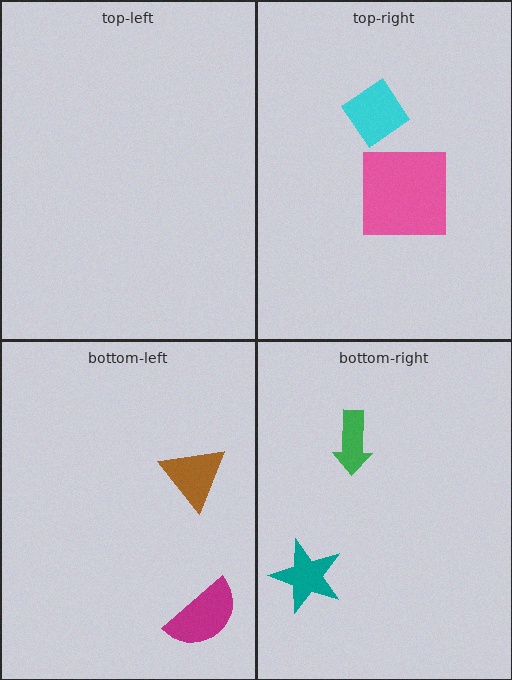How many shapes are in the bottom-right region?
2.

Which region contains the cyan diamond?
The top-right region.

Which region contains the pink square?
The top-right region.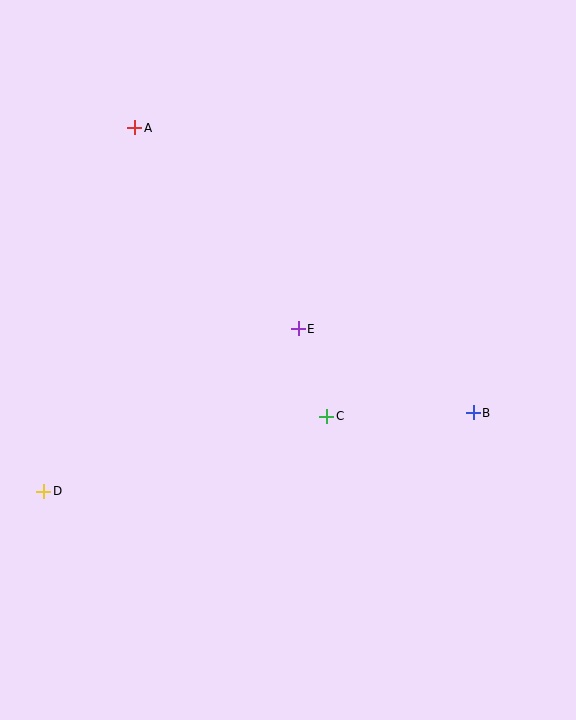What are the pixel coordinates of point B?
Point B is at (473, 413).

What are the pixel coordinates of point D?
Point D is at (44, 491).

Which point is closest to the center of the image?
Point E at (298, 329) is closest to the center.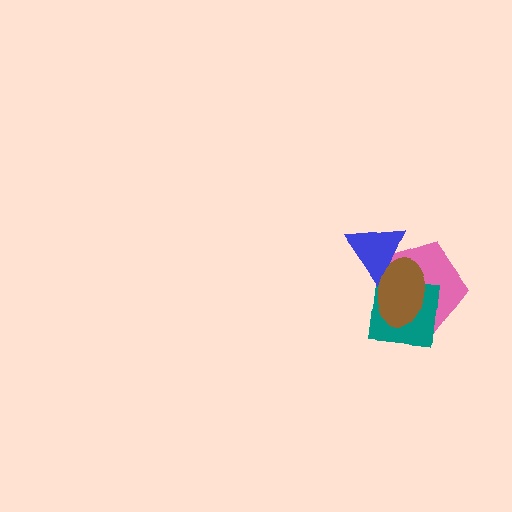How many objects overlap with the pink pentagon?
3 objects overlap with the pink pentagon.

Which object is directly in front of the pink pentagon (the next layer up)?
The teal square is directly in front of the pink pentagon.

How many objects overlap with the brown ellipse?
3 objects overlap with the brown ellipse.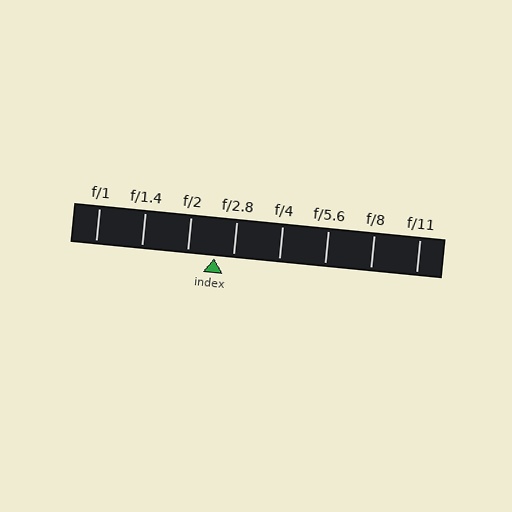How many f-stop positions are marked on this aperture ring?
There are 8 f-stop positions marked.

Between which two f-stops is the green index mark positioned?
The index mark is between f/2 and f/2.8.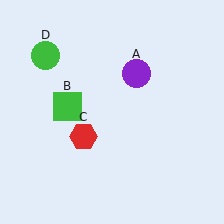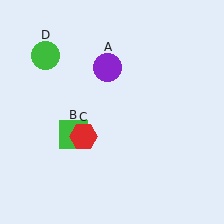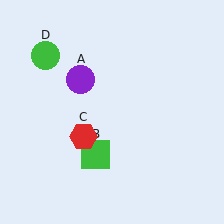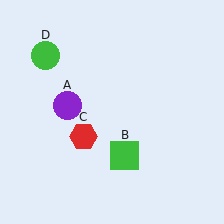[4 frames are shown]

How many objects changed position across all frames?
2 objects changed position: purple circle (object A), green square (object B).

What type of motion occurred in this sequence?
The purple circle (object A), green square (object B) rotated counterclockwise around the center of the scene.